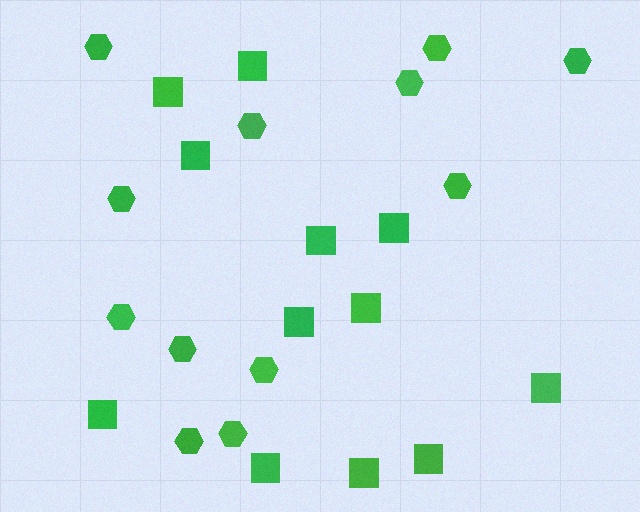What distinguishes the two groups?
There are 2 groups: one group of squares (12) and one group of hexagons (12).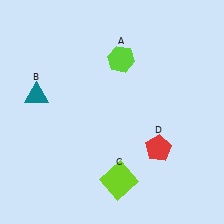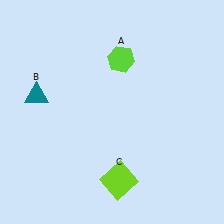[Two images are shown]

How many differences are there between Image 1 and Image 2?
There is 1 difference between the two images.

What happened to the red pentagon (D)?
The red pentagon (D) was removed in Image 2. It was in the bottom-right area of Image 1.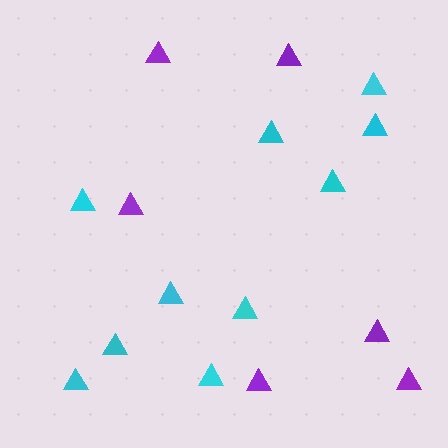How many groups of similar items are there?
There are 2 groups: one group of cyan triangles (10) and one group of purple triangles (6).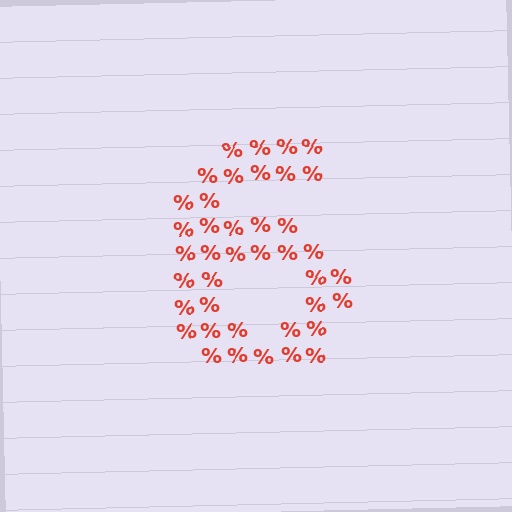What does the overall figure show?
The overall figure shows the digit 6.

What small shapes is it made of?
It is made of small percent signs.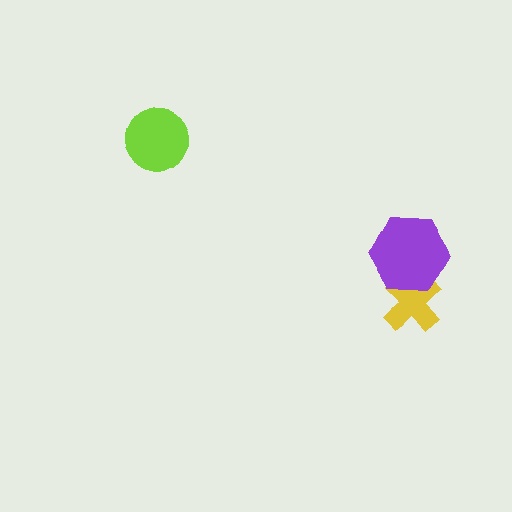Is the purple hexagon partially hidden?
No, no other shape covers it.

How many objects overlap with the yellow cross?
1 object overlaps with the yellow cross.